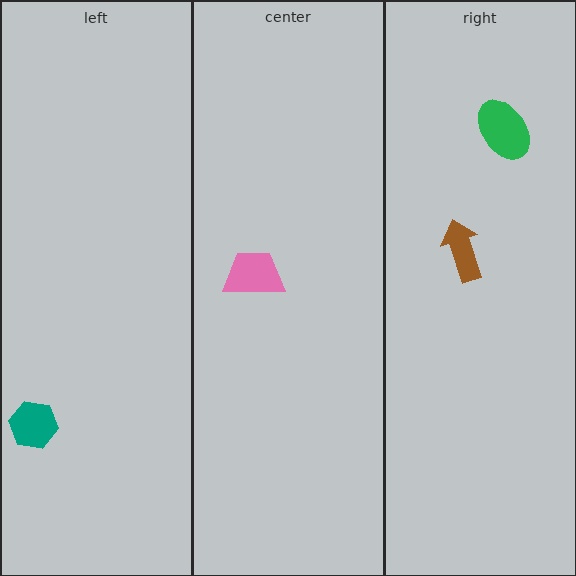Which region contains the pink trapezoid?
The center region.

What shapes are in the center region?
The pink trapezoid.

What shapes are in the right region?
The green ellipse, the brown arrow.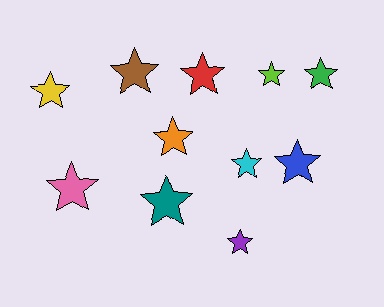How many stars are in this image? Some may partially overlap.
There are 11 stars.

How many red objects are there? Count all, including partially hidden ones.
There is 1 red object.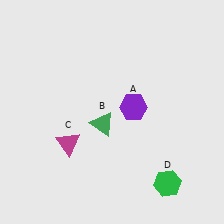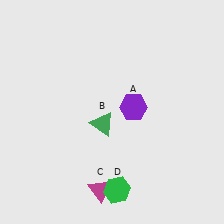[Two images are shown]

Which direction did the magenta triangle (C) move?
The magenta triangle (C) moved down.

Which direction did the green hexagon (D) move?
The green hexagon (D) moved left.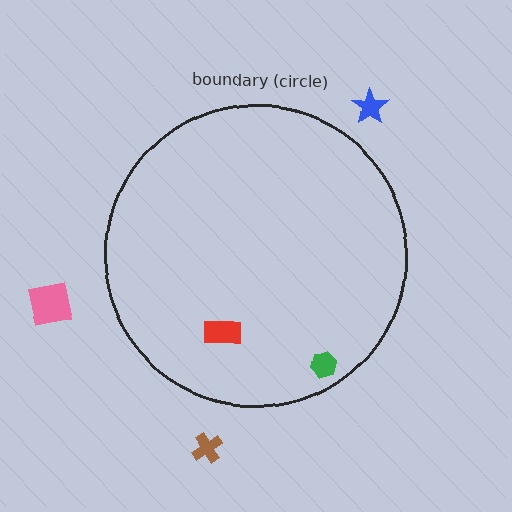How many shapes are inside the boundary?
2 inside, 3 outside.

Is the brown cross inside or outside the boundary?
Outside.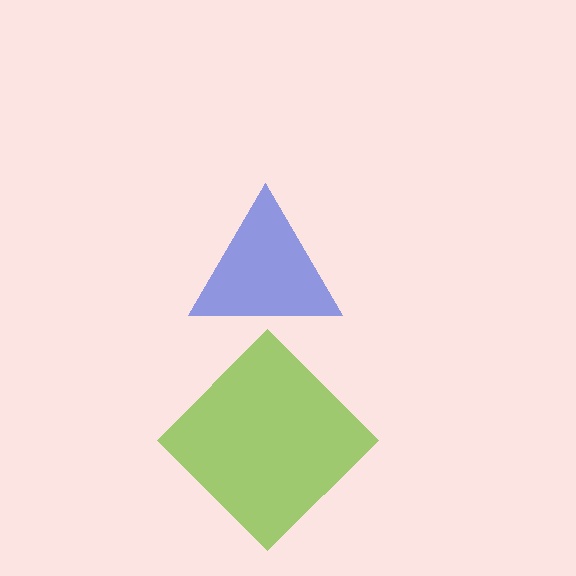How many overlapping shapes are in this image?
There are 2 overlapping shapes in the image.